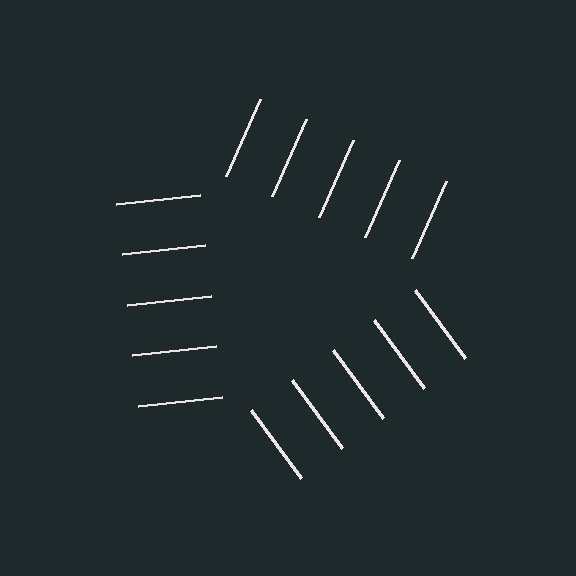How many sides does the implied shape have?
3 sides — the line-ends trace a triangle.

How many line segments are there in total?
15 — 5 along each of the 3 edges.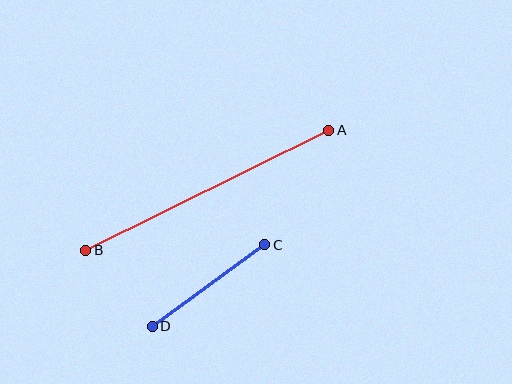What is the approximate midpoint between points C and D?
The midpoint is at approximately (208, 285) pixels.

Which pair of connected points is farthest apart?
Points A and B are farthest apart.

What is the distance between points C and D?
The distance is approximately 139 pixels.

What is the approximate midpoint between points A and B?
The midpoint is at approximately (207, 190) pixels.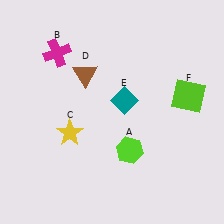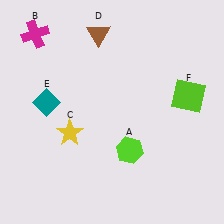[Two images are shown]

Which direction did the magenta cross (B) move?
The magenta cross (B) moved left.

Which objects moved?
The objects that moved are: the magenta cross (B), the brown triangle (D), the teal diamond (E).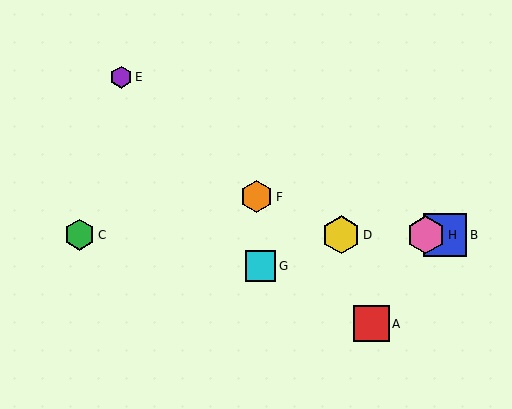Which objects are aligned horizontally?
Objects B, C, D, H are aligned horizontally.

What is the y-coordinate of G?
Object G is at y≈266.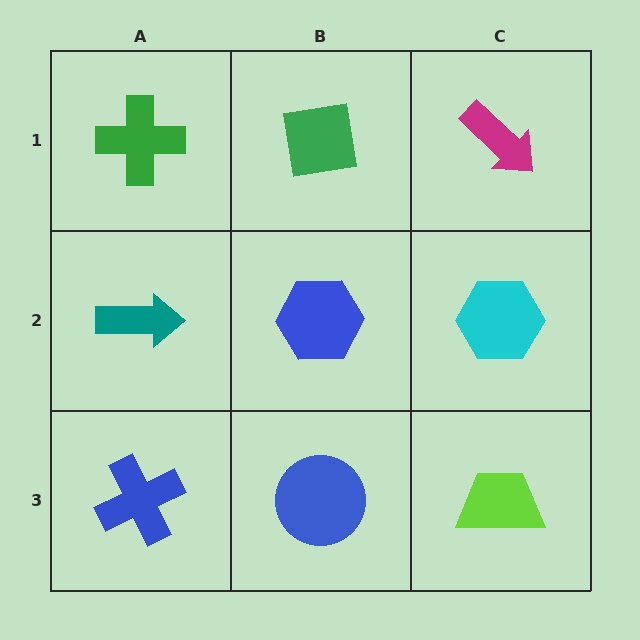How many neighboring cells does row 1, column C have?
2.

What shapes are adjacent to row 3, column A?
A teal arrow (row 2, column A), a blue circle (row 3, column B).